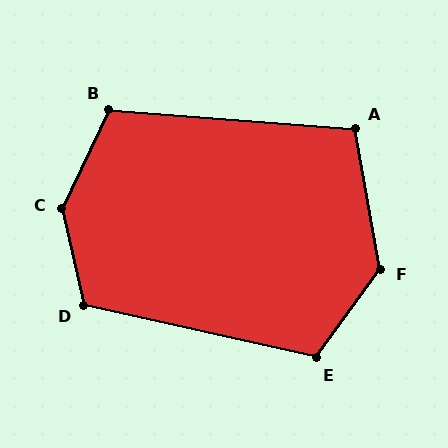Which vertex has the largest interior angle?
C, at approximately 143 degrees.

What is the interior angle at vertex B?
Approximately 111 degrees (obtuse).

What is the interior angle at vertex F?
Approximately 134 degrees (obtuse).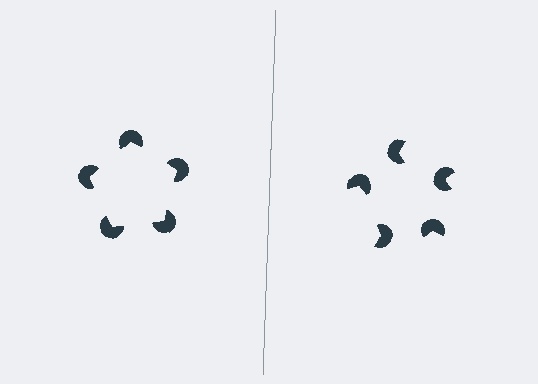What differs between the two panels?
The pac-man discs are positioned identically on both sides; only the wedge orientations differ. On the left they align to a pentagon; on the right they are misaligned.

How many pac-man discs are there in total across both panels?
10 — 5 on each side.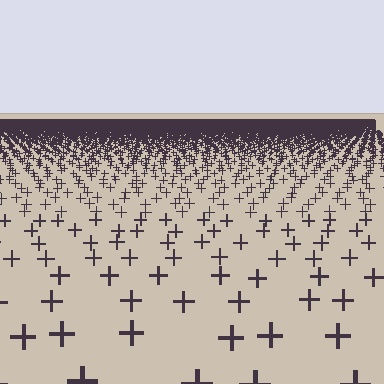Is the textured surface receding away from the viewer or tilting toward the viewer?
The surface is receding away from the viewer. Texture elements get smaller and denser toward the top.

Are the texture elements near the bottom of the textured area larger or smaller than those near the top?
Larger. Near the bottom, elements are closer to the viewer and appear at a bigger on-screen size.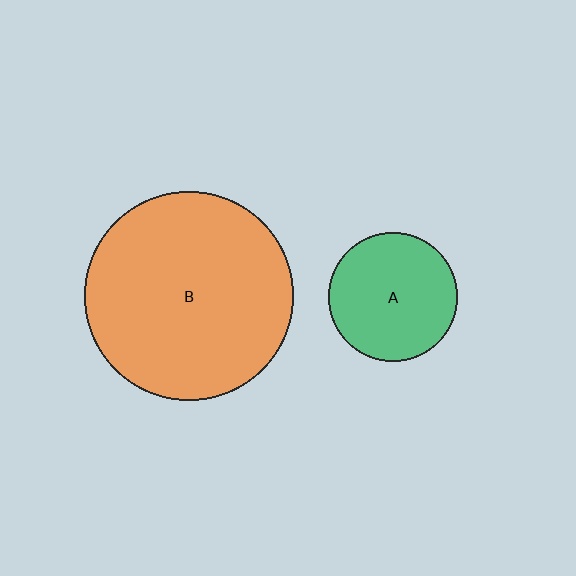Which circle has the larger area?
Circle B (orange).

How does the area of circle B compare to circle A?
Approximately 2.6 times.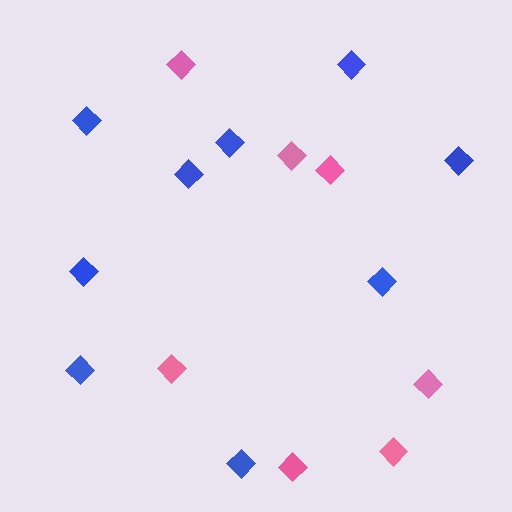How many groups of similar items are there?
There are 2 groups: one group of pink diamonds (7) and one group of blue diamonds (9).